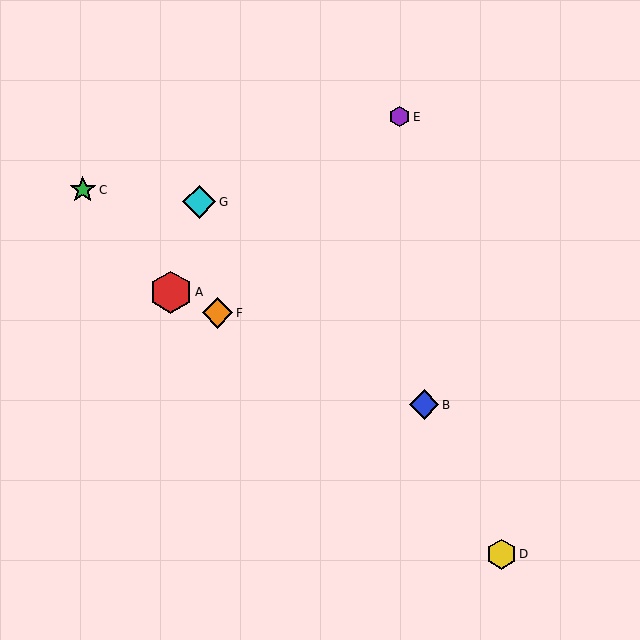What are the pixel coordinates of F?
Object F is at (217, 313).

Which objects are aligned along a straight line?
Objects A, B, F are aligned along a straight line.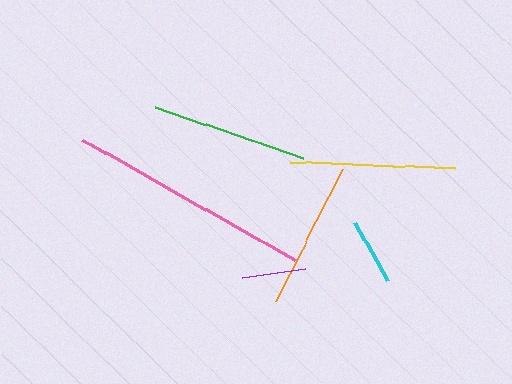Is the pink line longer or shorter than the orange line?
The pink line is longer than the orange line.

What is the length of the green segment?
The green segment is approximately 156 pixels long.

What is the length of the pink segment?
The pink segment is approximately 243 pixels long.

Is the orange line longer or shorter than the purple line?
The orange line is longer than the purple line.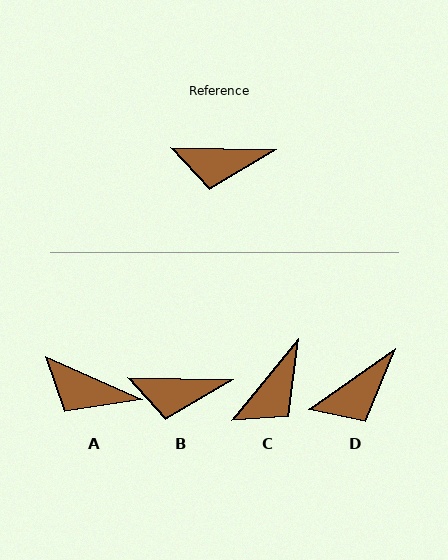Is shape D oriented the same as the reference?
No, it is off by about 36 degrees.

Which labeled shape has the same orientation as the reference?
B.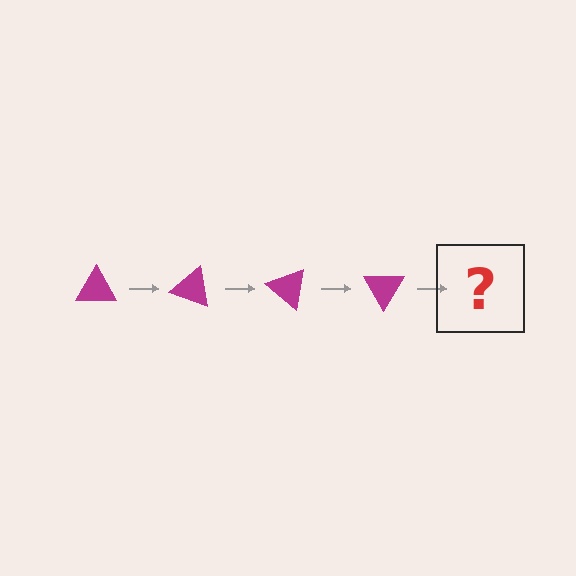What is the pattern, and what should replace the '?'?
The pattern is that the triangle rotates 20 degrees each step. The '?' should be a magenta triangle rotated 80 degrees.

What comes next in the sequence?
The next element should be a magenta triangle rotated 80 degrees.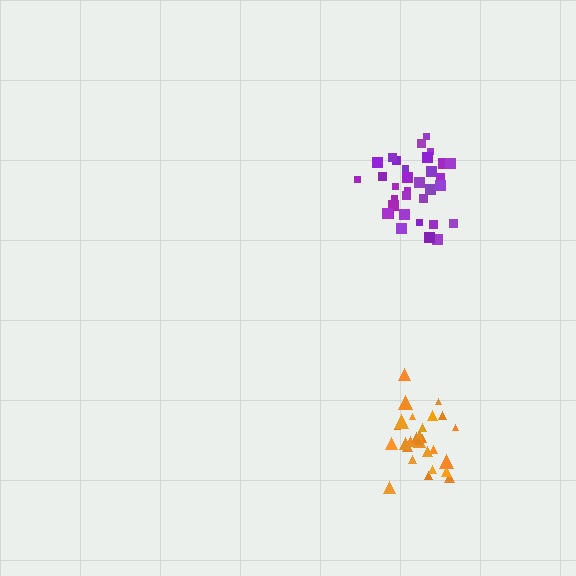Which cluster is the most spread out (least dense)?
Purple.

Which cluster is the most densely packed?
Orange.